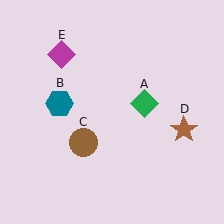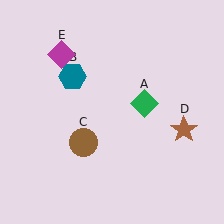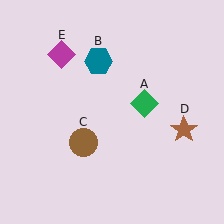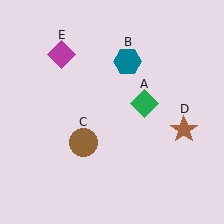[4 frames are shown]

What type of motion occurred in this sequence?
The teal hexagon (object B) rotated clockwise around the center of the scene.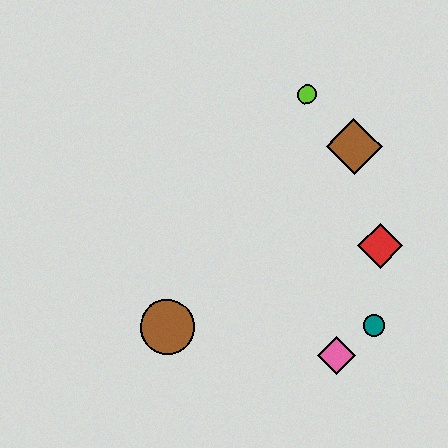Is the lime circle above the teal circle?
Yes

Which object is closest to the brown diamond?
The lime circle is closest to the brown diamond.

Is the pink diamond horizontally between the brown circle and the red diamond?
Yes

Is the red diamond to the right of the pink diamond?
Yes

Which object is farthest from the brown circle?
The lime circle is farthest from the brown circle.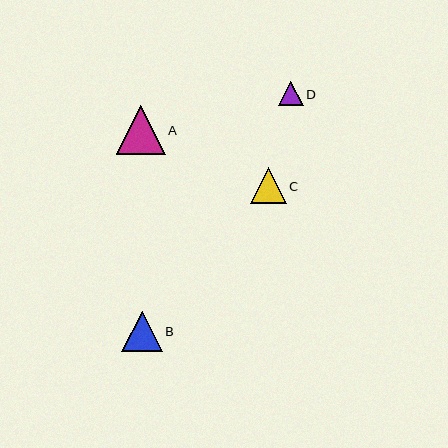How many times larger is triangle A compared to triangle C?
Triangle A is approximately 1.4 times the size of triangle C.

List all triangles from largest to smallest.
From largest to smallest: A, B, C, D.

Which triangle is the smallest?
Triangle D is the smallest with a size of approximately 25 pixels.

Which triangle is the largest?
Triangle A is the largest with a size of approximately 49 pixels.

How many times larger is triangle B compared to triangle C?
Triangle B is approximately 1.1 times the size of triangle C.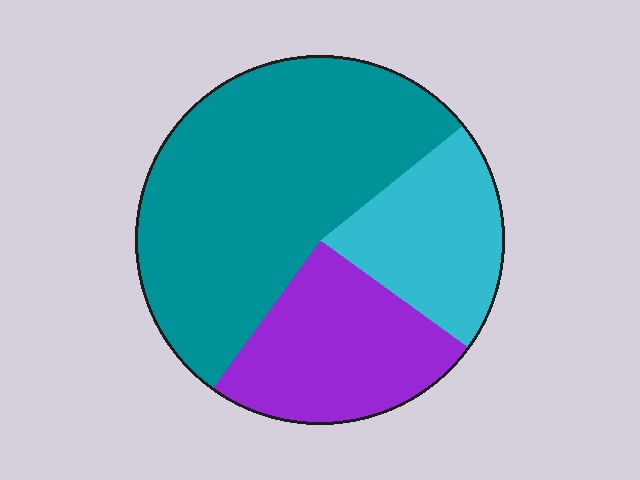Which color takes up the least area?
Cyan, at roughly 20%.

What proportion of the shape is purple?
Purple takes up about one quarter (1/4) of the shape.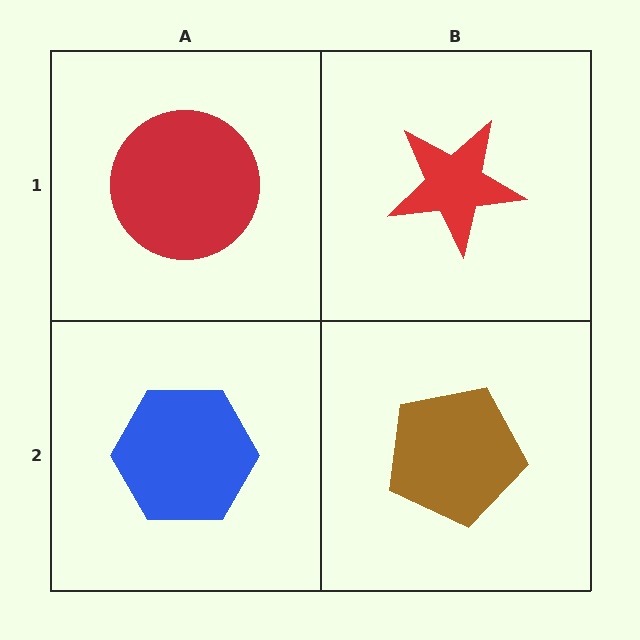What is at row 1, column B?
A red star.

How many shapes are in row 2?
2 shapes.